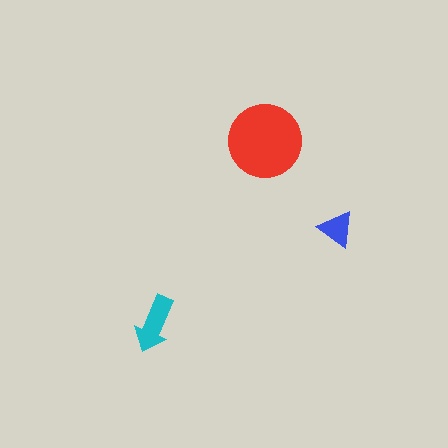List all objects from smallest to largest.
The blue triangle, the cyan arrow, the red circle.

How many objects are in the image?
There are 3 objects in the image.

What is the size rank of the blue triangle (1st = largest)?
3rd.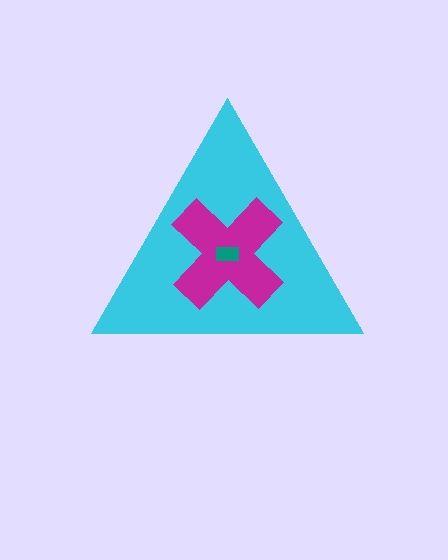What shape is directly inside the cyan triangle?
The magenta cross.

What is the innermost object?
The teal rectangle.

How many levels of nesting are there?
3.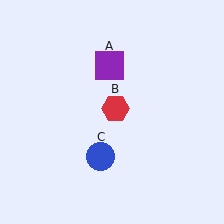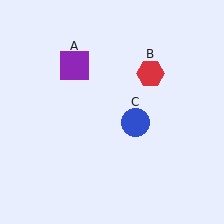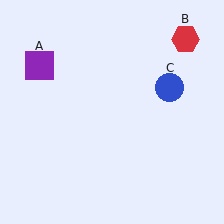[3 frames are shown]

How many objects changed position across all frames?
3 objects changed position: purple square (object A), red hexagon (object B), blue circle (object C).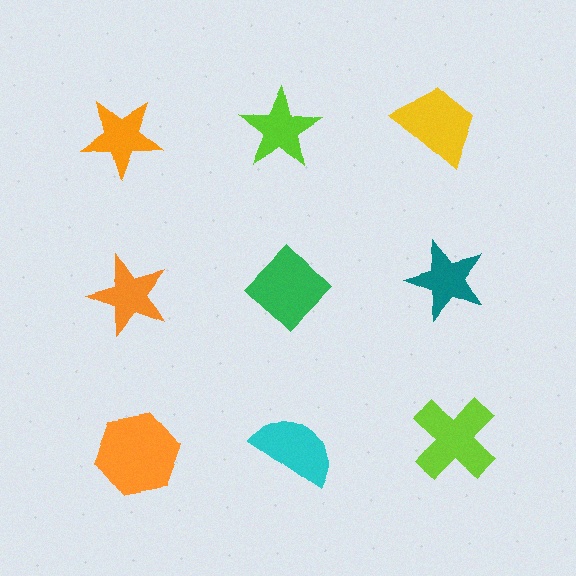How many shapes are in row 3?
3 shapes.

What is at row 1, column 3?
A yellow trapezoid.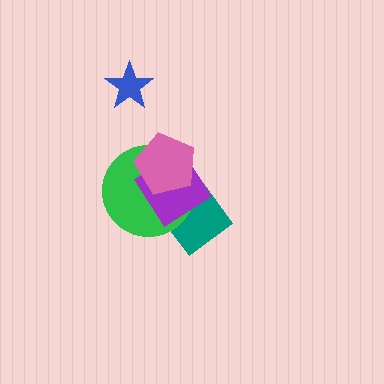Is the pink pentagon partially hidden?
No, no other shape covers it.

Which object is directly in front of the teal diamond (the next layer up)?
The green circle is directly in front of the teal diamond.